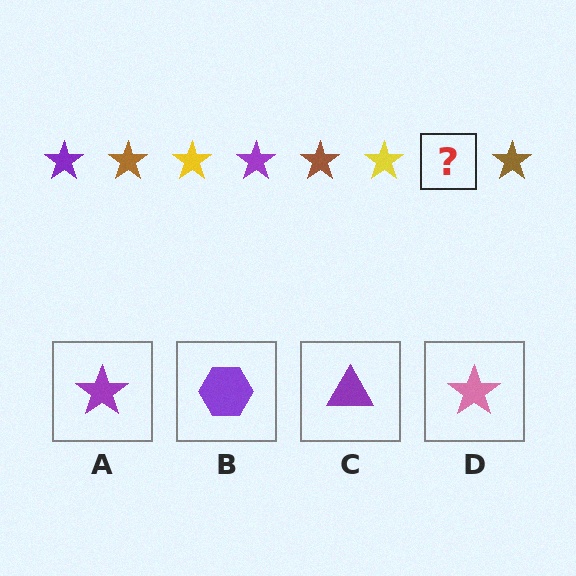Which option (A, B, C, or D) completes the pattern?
A.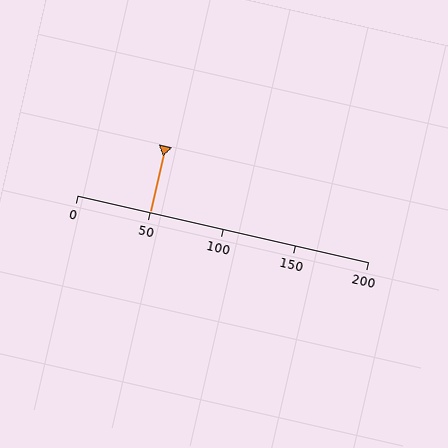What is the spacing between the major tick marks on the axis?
The major ticks are spaced 50 apart.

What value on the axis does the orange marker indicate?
The marker indicates approximately 50.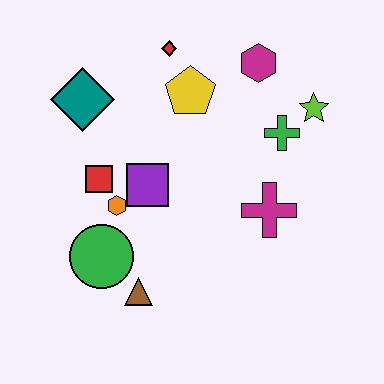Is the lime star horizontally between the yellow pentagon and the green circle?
No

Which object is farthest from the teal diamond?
The lime star is farthest from the teal diamond.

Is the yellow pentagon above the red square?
Yes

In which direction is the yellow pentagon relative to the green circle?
The yellow pentagon is above the green circle.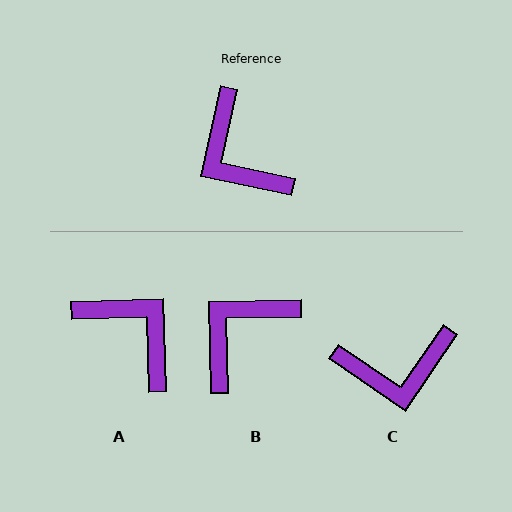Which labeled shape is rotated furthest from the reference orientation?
A, about 166 degrees away.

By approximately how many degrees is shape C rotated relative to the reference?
Approximately 68 degrees counter-clockwise.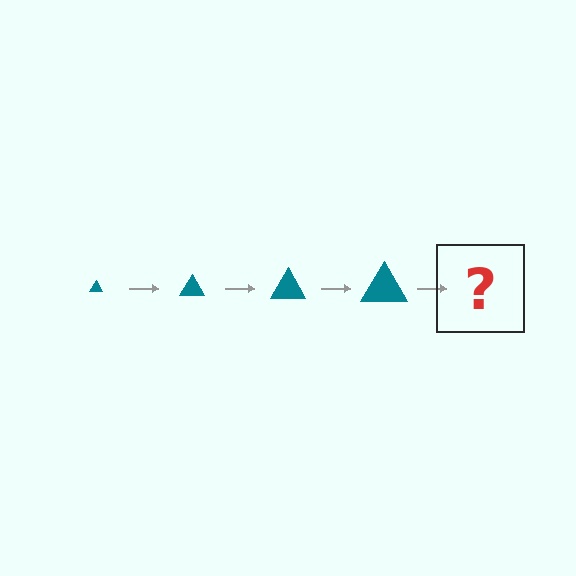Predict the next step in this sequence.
The next step is a teal triangle, larger than the previous one.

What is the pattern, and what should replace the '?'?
The pattern is that the triangle gets progressively larger each step. The '?' should be a teal triangle, larger than the previous one.